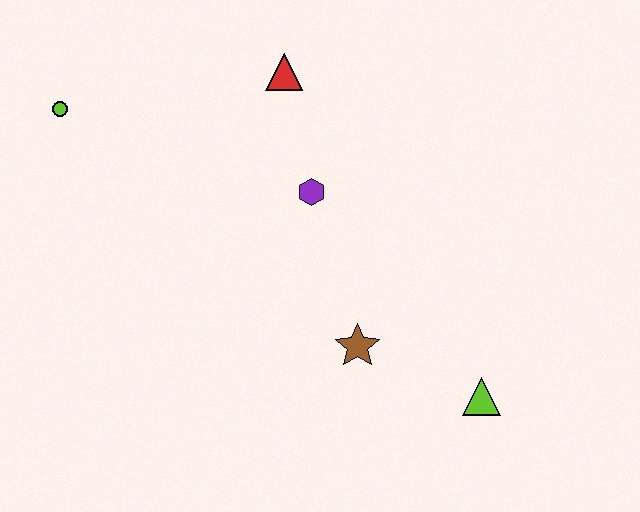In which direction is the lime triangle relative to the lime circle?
The lime triangle is to the right of the lime circle.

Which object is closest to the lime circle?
The red triangle is closest to the lime circle.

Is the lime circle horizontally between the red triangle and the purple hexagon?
No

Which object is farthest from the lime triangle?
The lime circle is farthest from the lime triangle.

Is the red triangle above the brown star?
Yes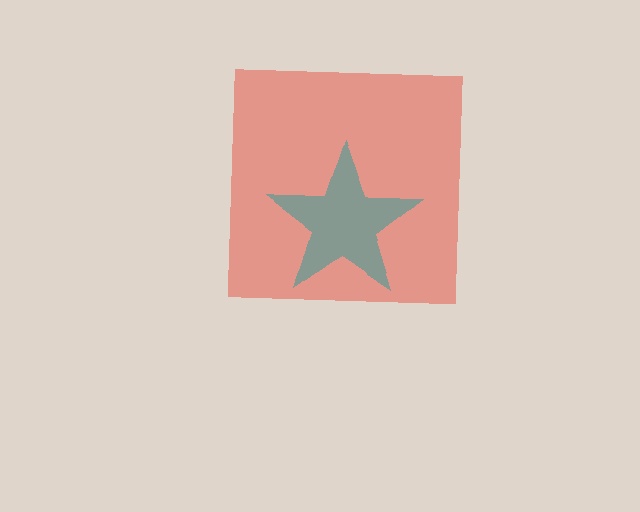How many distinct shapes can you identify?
There are 2 distinct shapes: a red square, a teal star.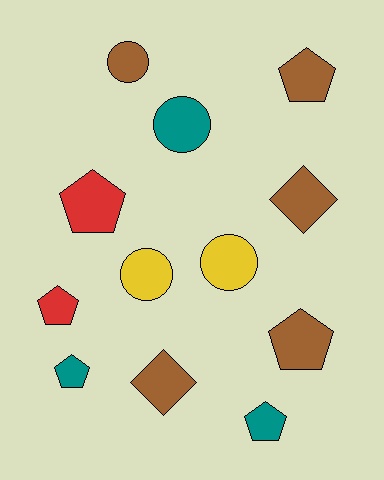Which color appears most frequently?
Brown, with 5 objects.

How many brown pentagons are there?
There are 2 brown pentagons.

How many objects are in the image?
There are 12 objects.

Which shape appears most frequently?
Pentagon, with 6 objects.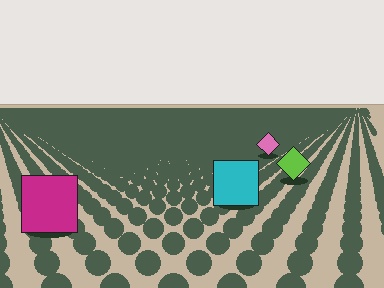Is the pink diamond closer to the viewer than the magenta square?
No. The magenta square is closer — you can tell from the texture gradient: the ground texture is coarser near it.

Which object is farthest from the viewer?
The pink diamond is farthest from the viewer. It appears smaller and the ground texture around it is denser.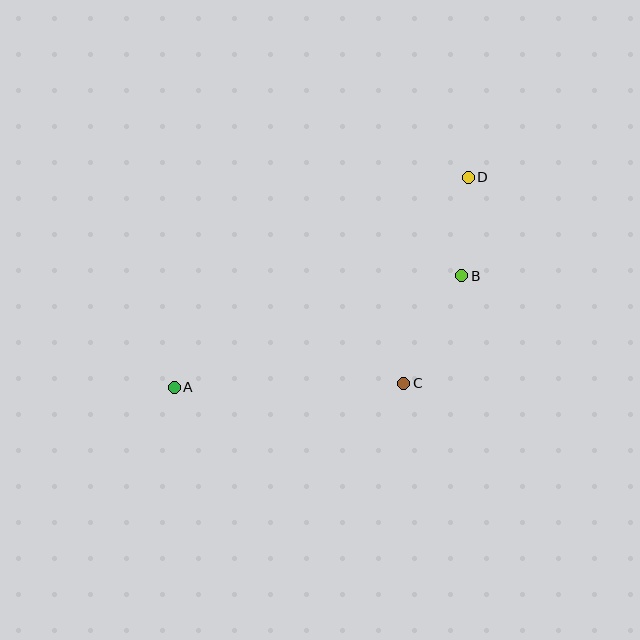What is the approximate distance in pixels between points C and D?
The distance between C and D is approximately 215 pixels.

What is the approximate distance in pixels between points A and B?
The distance between A and B is approximately 308 pixels.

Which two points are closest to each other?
Points B and D are closest to each other.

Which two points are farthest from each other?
Points A and D are farthest from each other.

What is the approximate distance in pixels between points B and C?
The distance between B and C is approximately 122 pixels.